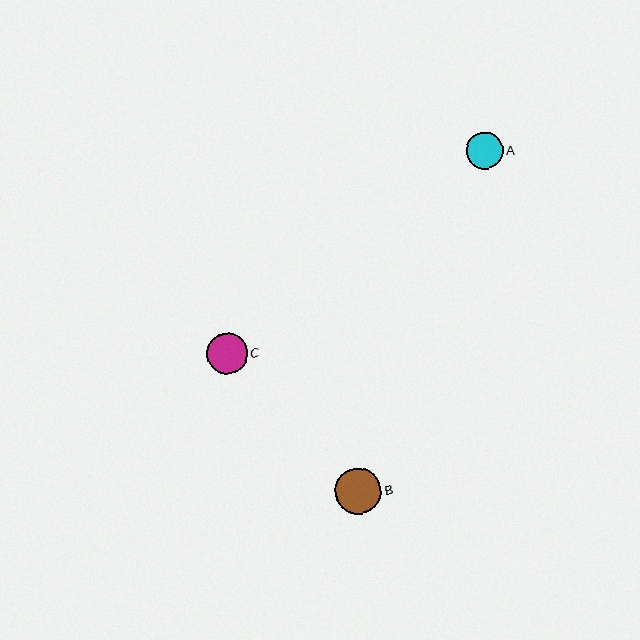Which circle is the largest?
Circle B is the largest with a size of approximately 47 pixels.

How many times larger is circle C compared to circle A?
Circle C is approximately 1.1 times the size of circle A.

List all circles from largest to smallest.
From largest to smallest: B, C, A.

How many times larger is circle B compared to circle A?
Circle B is approximately 1.3 times the size of circle A.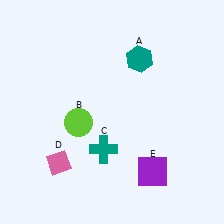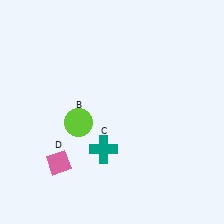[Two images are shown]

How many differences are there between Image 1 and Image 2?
There are 2 differences between the two images.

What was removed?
The purple square (E), the teal hexagon (A) were removed in Image 2.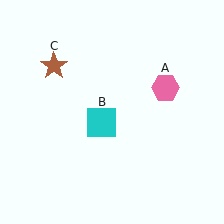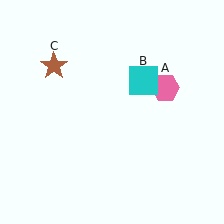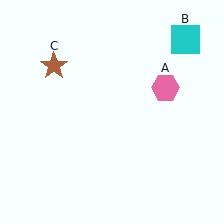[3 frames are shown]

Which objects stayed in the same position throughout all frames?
Pink hexagon (object A) and brown star (object C) remained stationary.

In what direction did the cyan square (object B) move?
The cyan square (object B) moved up and to the right.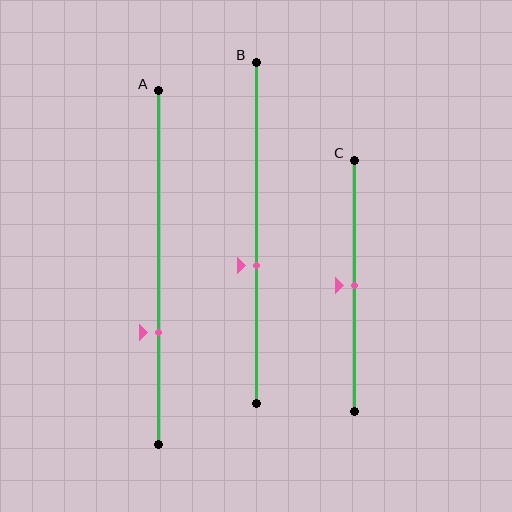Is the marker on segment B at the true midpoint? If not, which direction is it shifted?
No, the marker on segment B is shifted downward by about 10% of the segment length.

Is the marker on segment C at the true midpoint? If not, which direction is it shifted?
Yes, the marker on segment C is at the true midpoint.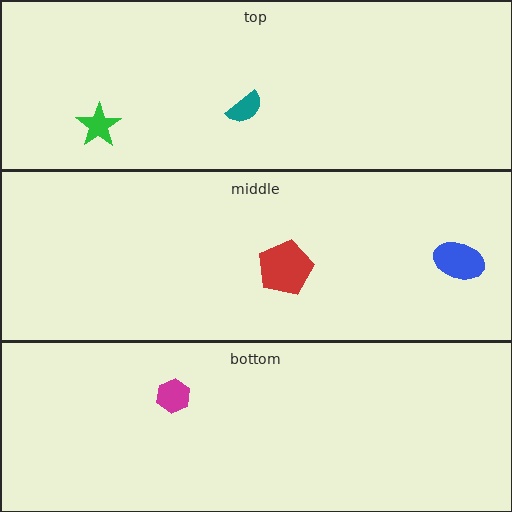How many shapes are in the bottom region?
1.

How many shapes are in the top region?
2.